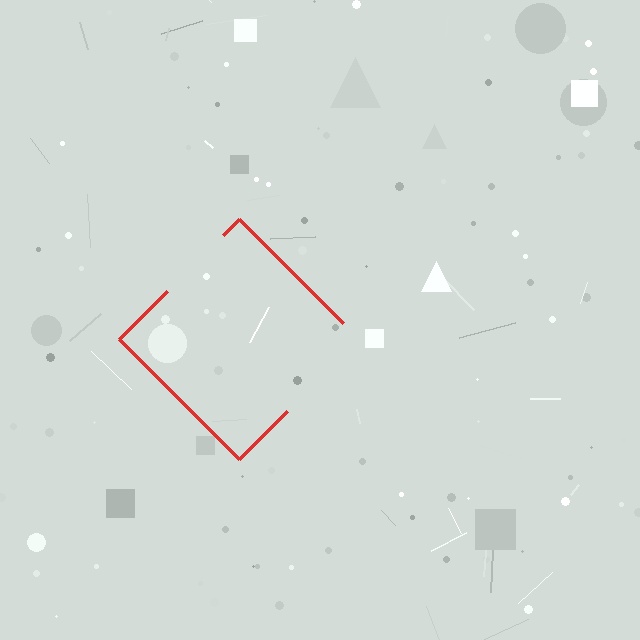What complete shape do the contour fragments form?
The contour fragments form a diamond.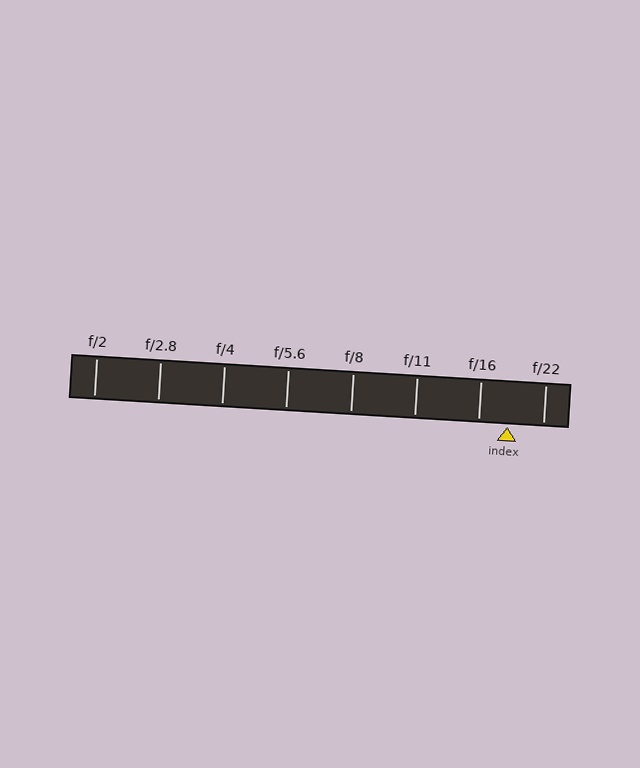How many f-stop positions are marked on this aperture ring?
There are 8 f-stop positions marked.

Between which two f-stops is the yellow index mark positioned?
The index mark is between f/16 and f/22.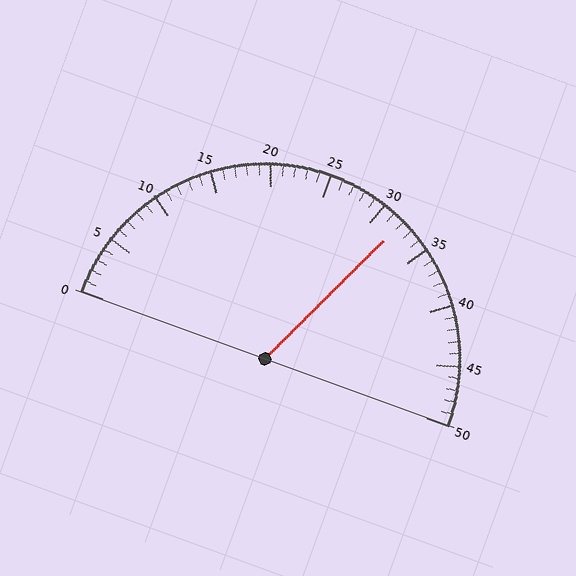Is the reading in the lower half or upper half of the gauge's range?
The reading is in the upper half of the range (0 to 50).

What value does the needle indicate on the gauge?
The needle indicates approximately 32.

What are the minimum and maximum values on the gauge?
The gauge ranges from 0 to 50.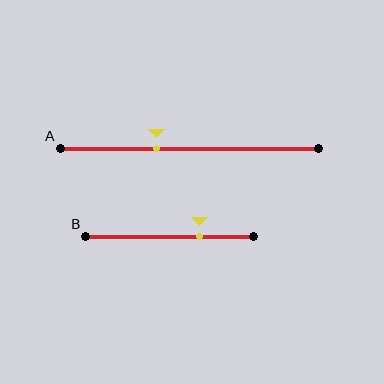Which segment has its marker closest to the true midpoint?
Segment A has its marker closest to the true midpoint.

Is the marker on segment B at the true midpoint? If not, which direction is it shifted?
No, the marker on segment B is shifted to the right by about 18% of the segment length.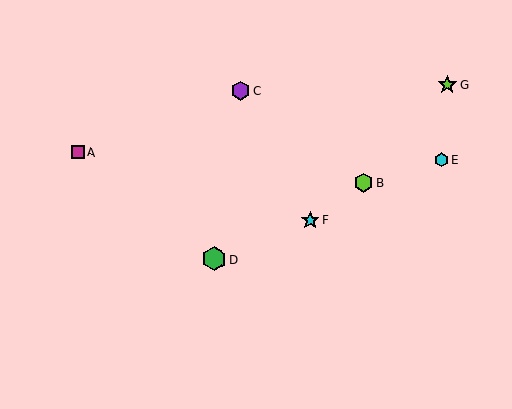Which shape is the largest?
The green hexagon (labeled D) is the largest.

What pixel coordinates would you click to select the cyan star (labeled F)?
Click at (310, 220) to select the cyan star F.